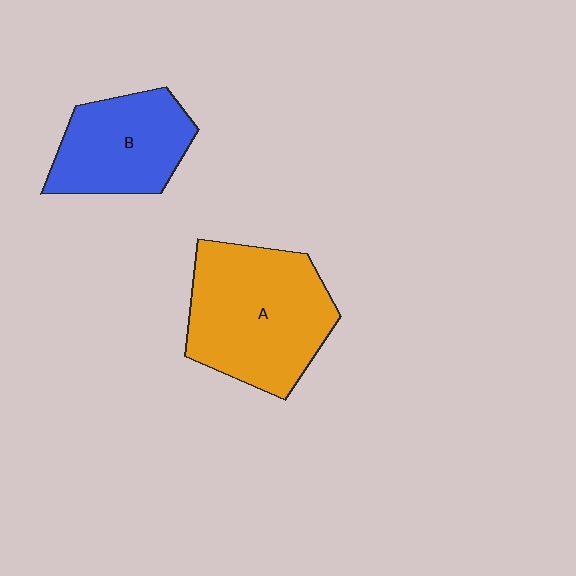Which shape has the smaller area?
Shape B (blue).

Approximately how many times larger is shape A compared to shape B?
Approximately 1.5 times.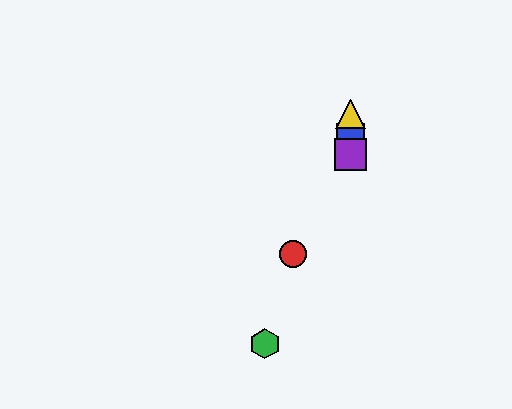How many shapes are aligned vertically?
3 shapes (the blue square, the yellow triangle, the purple square) are aligned vertically.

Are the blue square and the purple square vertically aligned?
Yes, both are at x≈350.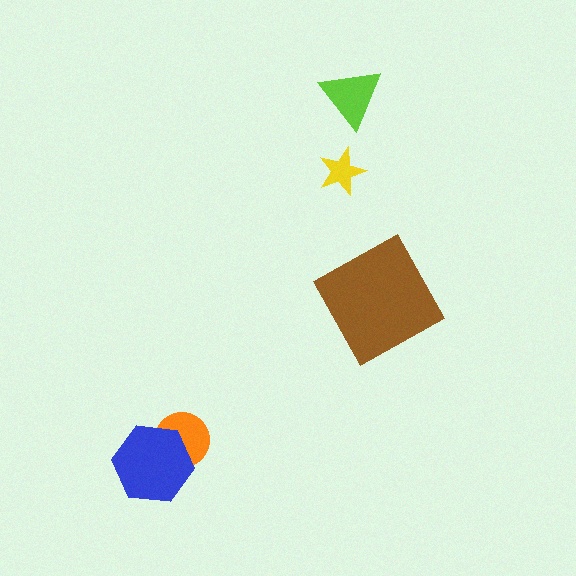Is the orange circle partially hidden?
Yes, it is partially covered by another shape.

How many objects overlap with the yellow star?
0 objects overlap with the yellow star.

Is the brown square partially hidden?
No, no other shape covers it.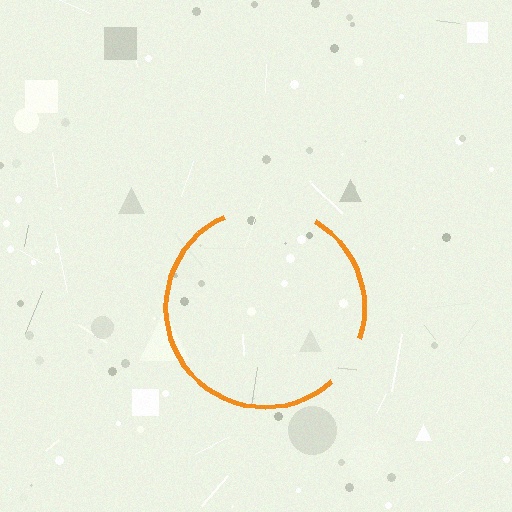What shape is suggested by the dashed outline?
The dashed outline suggests a circle.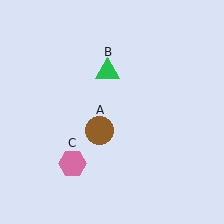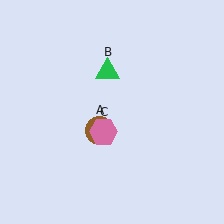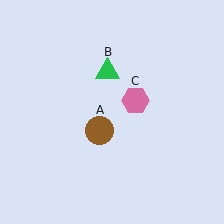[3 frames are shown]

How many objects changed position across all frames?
1 object changed position: pink hexagon (object C).